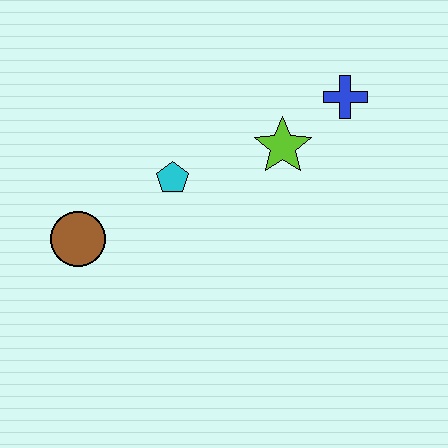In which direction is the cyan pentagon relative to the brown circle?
The cyan pentagon is to the right of the brown circle.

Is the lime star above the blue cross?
No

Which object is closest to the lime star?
The blue cross is closest to the lime star.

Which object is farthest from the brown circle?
The blue cross is farthest from the brown circle.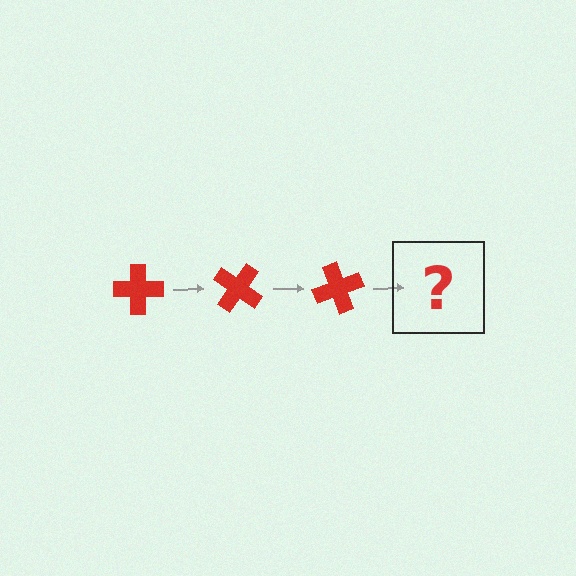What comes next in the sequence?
The next element should be a red cross rotated 105 degrees.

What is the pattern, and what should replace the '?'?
The pattern is that the cross rotates 35 degrees each step. The '?' should be a red cross rotated 105 degrees.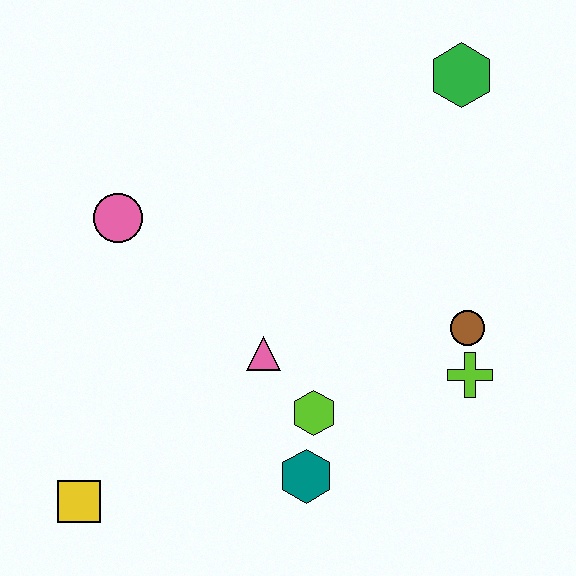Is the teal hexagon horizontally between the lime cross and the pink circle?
Yes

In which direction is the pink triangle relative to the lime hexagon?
The pink triangle is above the lime hexagon.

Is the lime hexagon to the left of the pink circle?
No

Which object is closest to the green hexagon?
The brown circle is closest to the green hexagon.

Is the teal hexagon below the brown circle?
Yes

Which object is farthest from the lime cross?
The yellow square is farthest from the lime cross.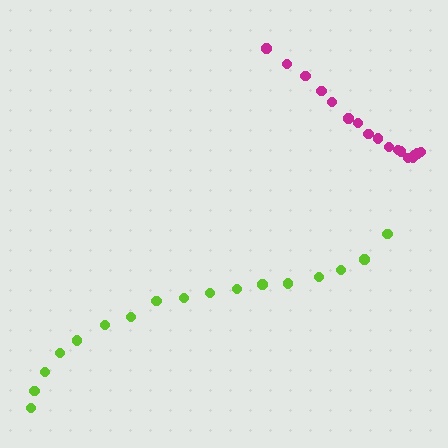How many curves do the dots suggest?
There are 2 distinct paths.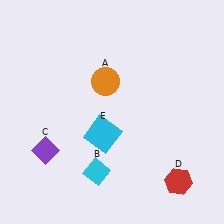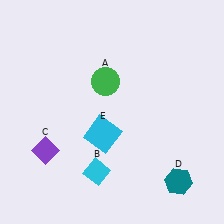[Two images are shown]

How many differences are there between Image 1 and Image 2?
There are 2 differences between the two images.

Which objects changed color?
A changed from orange to green. D changed from red to teal.